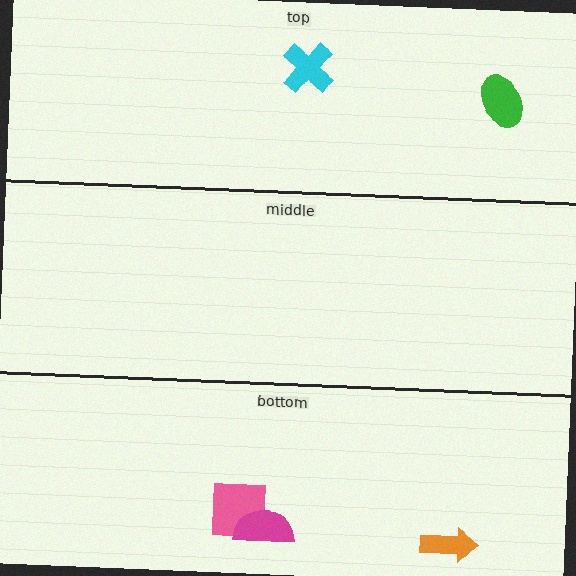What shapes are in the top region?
The green ellipse, the cyan cross.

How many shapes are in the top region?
2.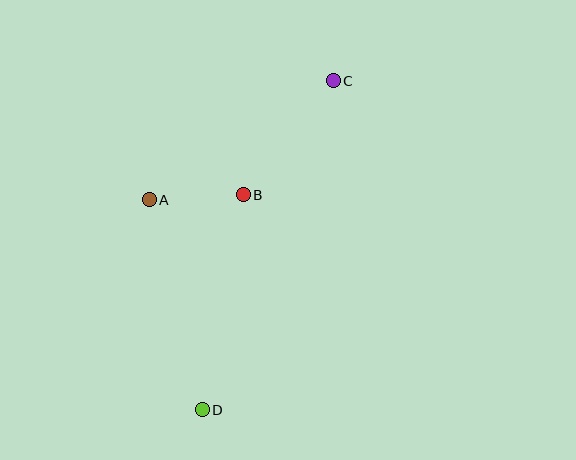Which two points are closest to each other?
Points A and B are closest to each other.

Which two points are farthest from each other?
Points C and D are farthest from each other.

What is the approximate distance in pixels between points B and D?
The distance between B and D is approximately 219 pixels.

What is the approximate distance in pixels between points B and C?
The distance between B and C is approximately 145 pixels.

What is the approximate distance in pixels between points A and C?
The distance between A and C is approximately 219 pixels.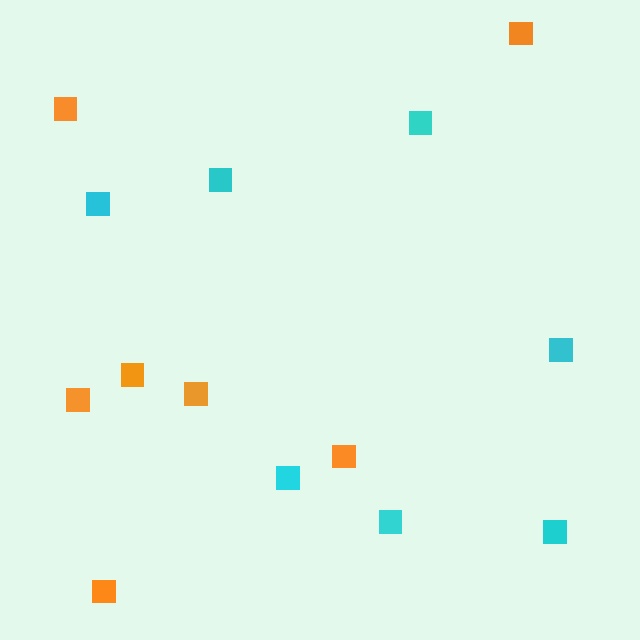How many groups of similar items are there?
There are 2 groups: one group of cyan squares (7) and one group of orange squares (7).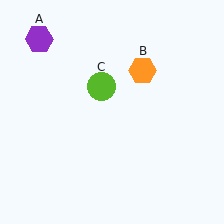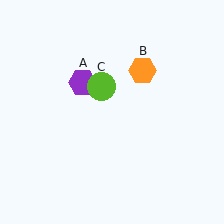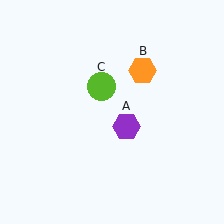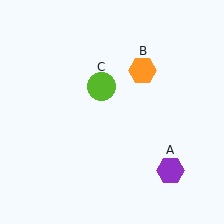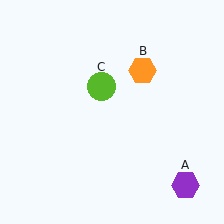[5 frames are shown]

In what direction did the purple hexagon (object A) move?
The purple hexagon (object A) moved down and to the right.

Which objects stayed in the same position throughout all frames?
Orange hexagon (object B) and lime circle (object C) remained stationary.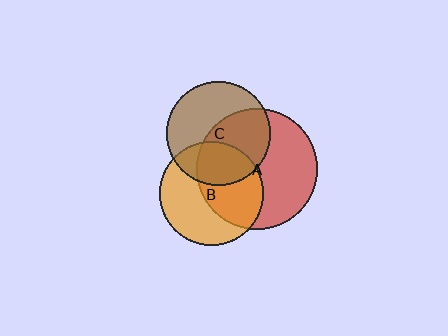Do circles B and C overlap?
Yes.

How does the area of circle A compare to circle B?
Approximately 1.4 times.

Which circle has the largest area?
Circle A (red).